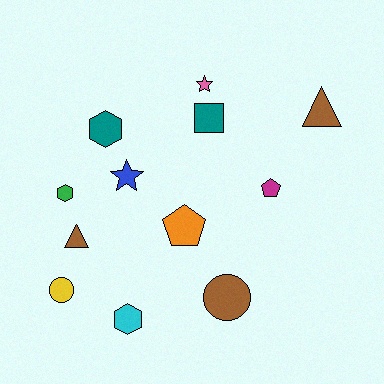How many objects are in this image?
There are 12 objects.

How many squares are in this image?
There is 1 square.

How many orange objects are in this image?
There is 1 orange object.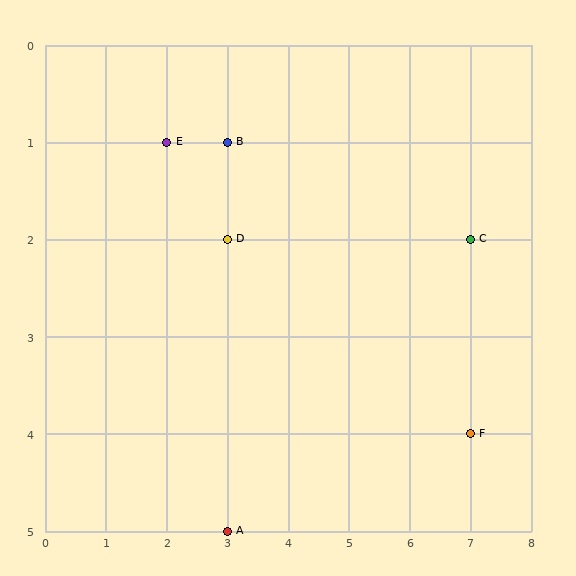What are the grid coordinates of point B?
Point B is at grid coordinates (3, 1).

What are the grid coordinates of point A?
Point A is at grid coordinates (3, 5).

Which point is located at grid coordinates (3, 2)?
Point D is at (3, 2).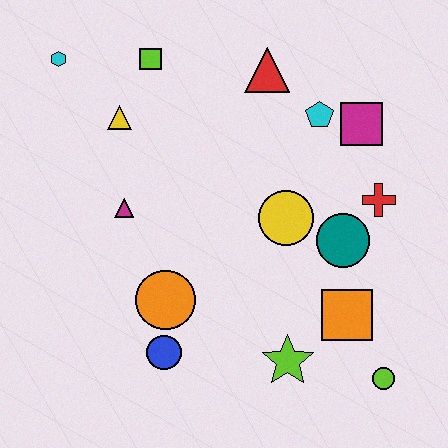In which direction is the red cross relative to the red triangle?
The red cross is below the red triangle.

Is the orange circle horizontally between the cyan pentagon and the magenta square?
No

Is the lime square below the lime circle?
No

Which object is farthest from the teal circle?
The cyan hexagon is farthest from the teal circle.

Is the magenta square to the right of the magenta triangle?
Yes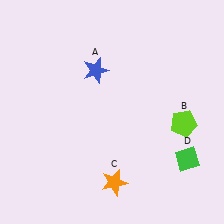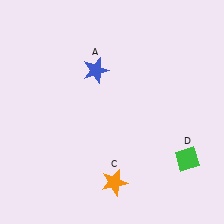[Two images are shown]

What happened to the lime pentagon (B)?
The lime pentagon (B) was removed in Image 2. It was in the bottom-right area of Image 1.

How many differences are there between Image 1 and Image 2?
There is 1 difference between the two images.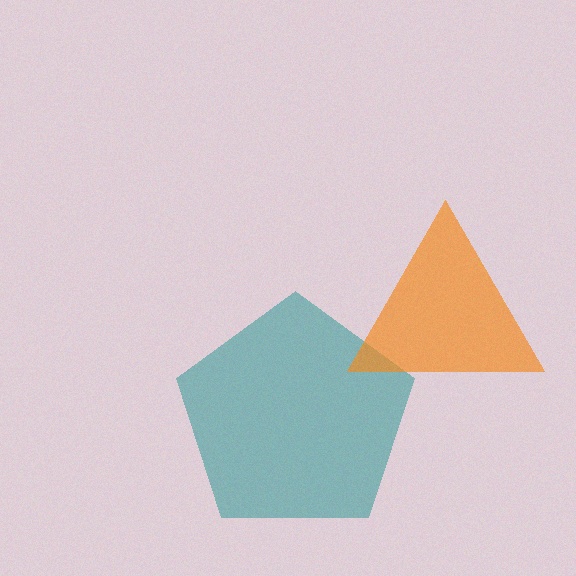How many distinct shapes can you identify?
There are 2 distinct shapes: a teal pentagon, an orange triangle.